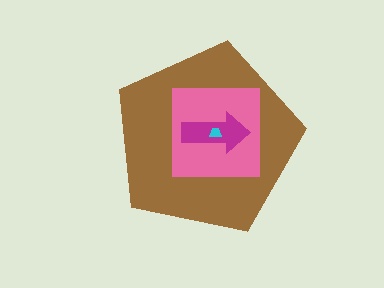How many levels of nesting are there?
4.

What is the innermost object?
The cyan trapezoid.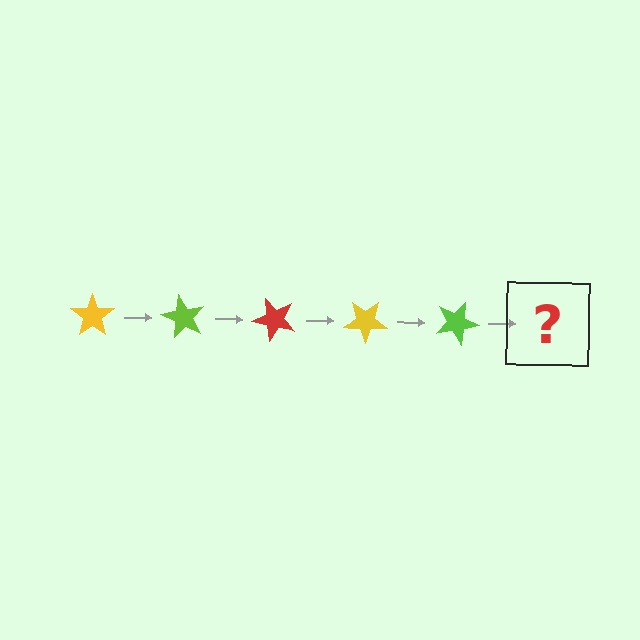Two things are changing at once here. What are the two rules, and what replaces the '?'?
The two rules are that it rotates 60 degrees each step and the color cycles through yellow, lime, and red. The '?' should be a red star, rotated 300 degrees from the start.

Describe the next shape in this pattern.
It should be a red star, rotated 300 degrees from the start.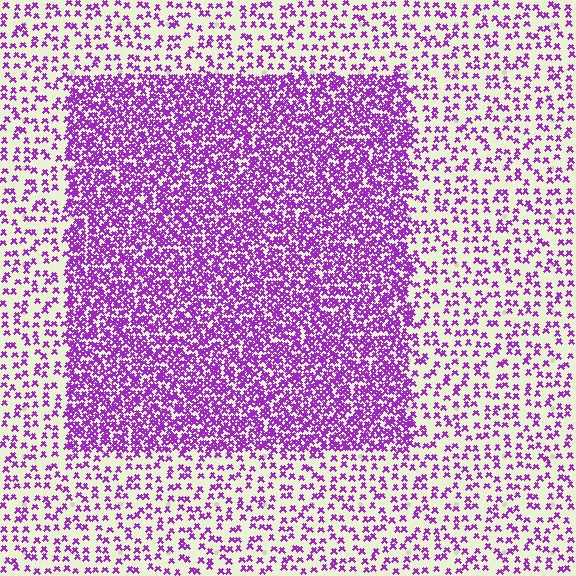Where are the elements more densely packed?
The elements are more densely packed inside the rectangle boundary.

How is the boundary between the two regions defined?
The boundary is defined by a change in element density (approximately 2.8x ratio). All elements are the same color, size, and shape.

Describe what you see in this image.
The image contains small purple elements arranged at two different densities. A rectangle-shaped region is visible where the elements are more densely packed than the surrounding area.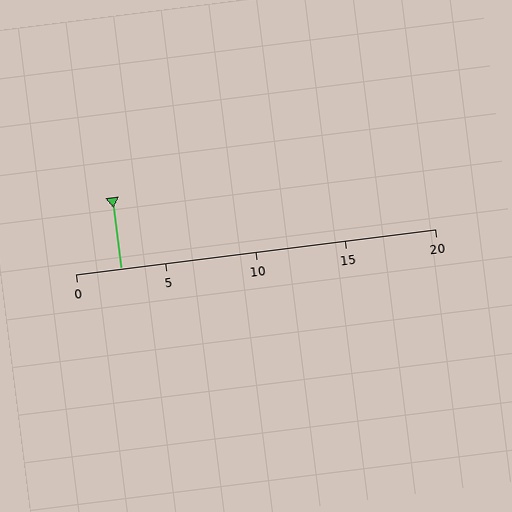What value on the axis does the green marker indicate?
The marker indicates approximately 2.5.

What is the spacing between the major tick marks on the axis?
The major ticks are spaced 5 apart.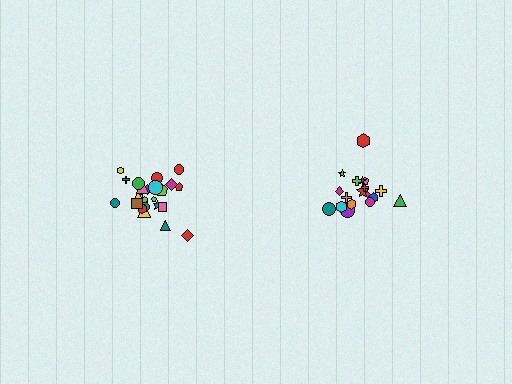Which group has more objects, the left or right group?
The left group.